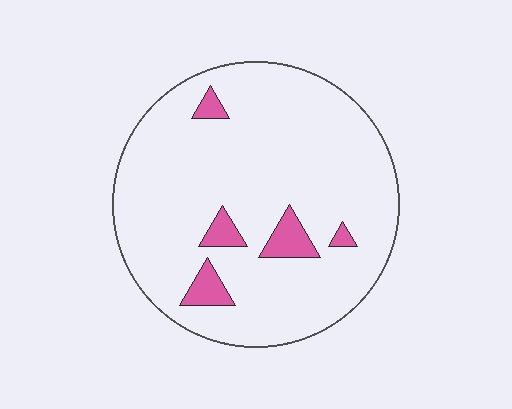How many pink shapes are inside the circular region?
5.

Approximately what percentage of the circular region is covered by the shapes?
Approximately 10%.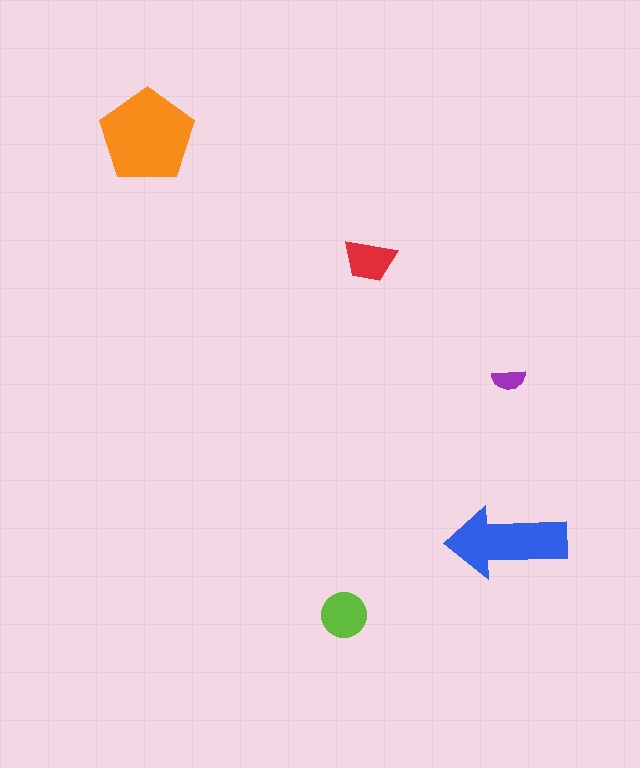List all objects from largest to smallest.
The orange pentagon, the blue arrow, the lime circle, the red trapezoid, the purple semicircle.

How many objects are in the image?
There are 5 objects in the image.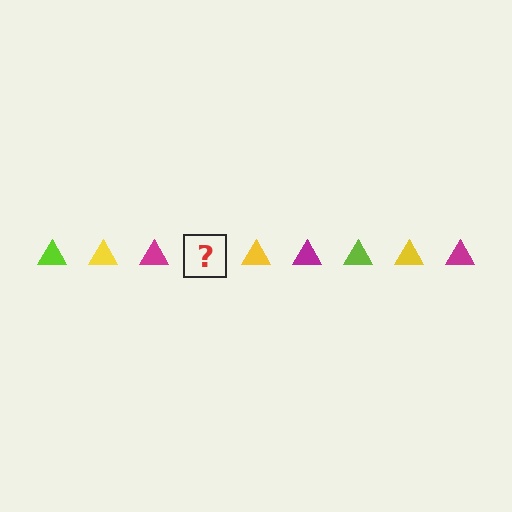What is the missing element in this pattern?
The missing element is a lime triangle.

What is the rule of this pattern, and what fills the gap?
The rule is that the pattern cycles through lime, yellow, magenta triangles. The gap should be filled with a lime triangle.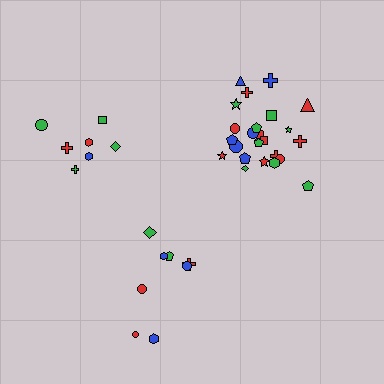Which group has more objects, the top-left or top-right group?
The top-right group.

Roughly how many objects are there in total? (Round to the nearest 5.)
Roughly 40 objects in total.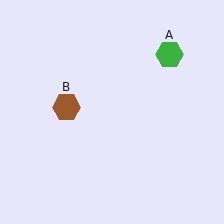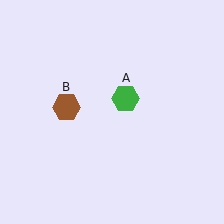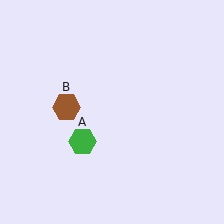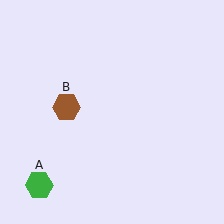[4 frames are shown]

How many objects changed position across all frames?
1 object changed position: green hexagon (object A).